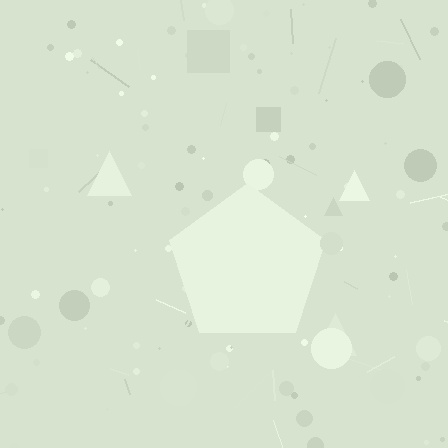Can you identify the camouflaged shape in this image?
The camouflaged shape is a pentagon.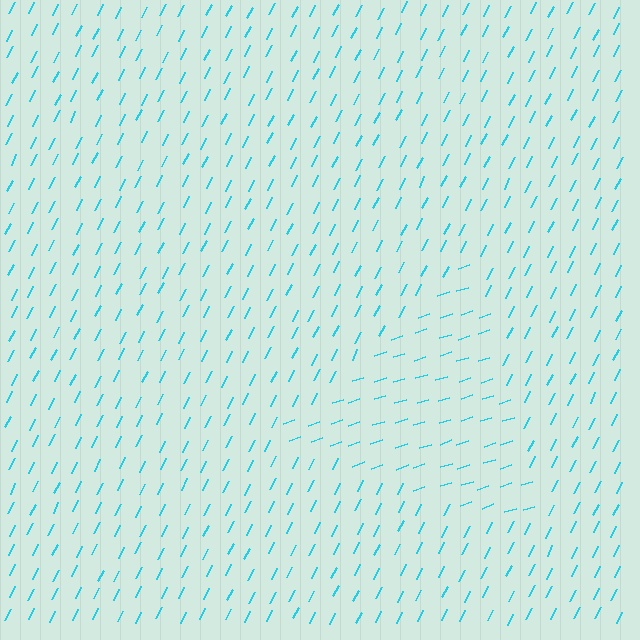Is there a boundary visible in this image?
Yes, there is a texture boundary formed by a change in line orientation.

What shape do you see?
I see a triangle.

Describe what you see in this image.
The image is filled with small cyan line segments. A triangle region in the image has lines oriented differently from the surrounding lines, creating a visible texture boundary.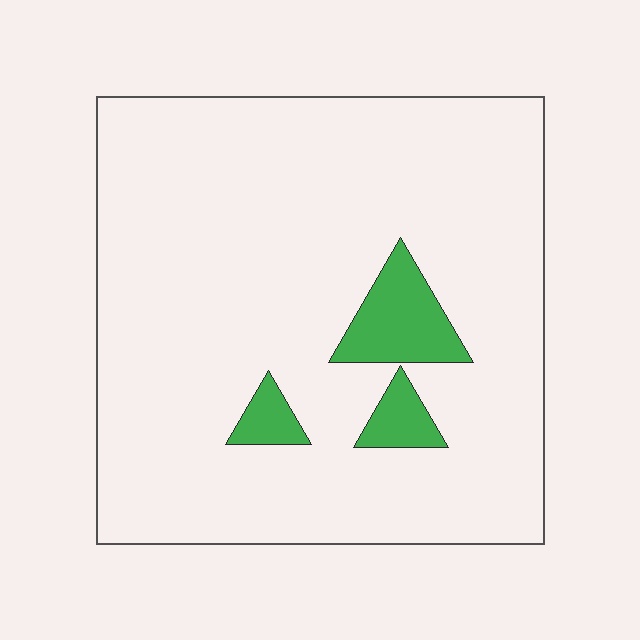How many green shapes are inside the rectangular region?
3.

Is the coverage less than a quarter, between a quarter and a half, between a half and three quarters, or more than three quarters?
Less than a quarter.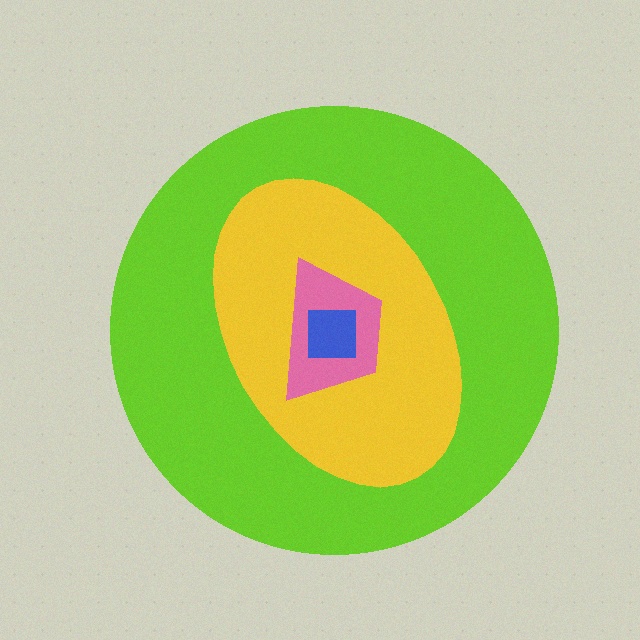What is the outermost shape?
The lime circle.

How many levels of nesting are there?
4.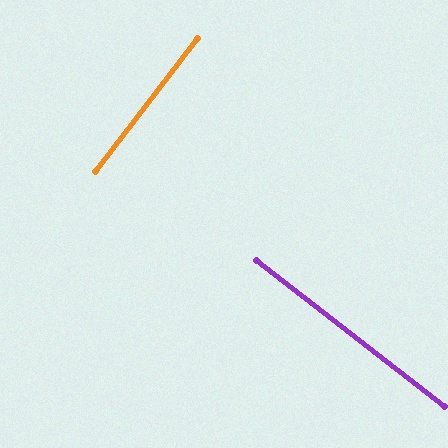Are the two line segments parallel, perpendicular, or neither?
Perpendicular — they meet at approximately 90°.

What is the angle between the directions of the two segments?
Approximately 90 degrees.